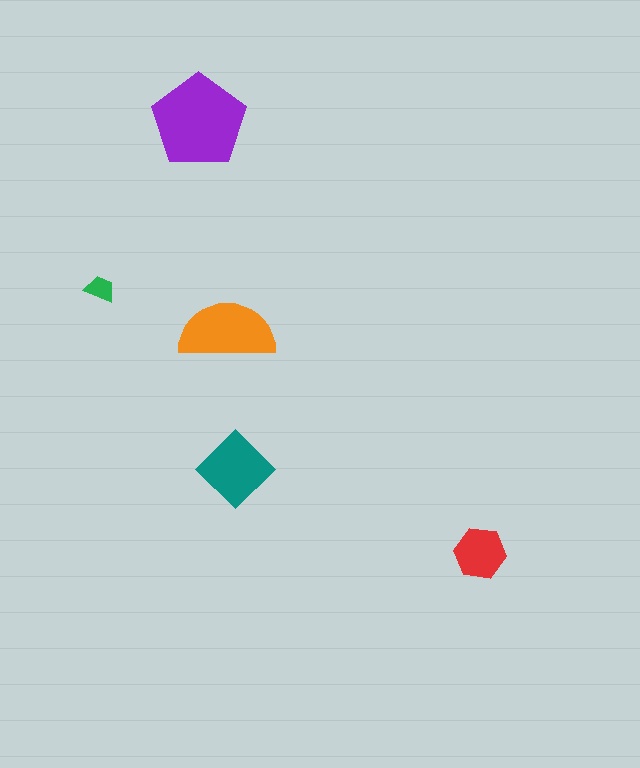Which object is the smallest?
The green trapezoid.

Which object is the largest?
The purple pentagon.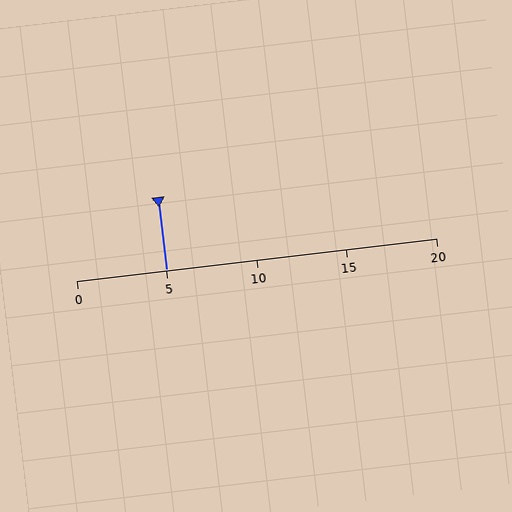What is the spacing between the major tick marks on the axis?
The major ticks are spaced 5 apart.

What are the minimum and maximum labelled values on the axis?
The axis runs from 0 to 20.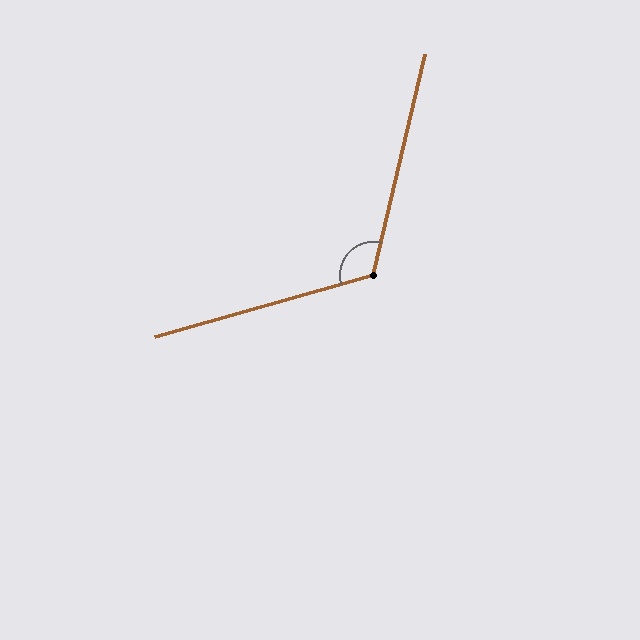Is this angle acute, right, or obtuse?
It is obtuse.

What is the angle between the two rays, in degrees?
Approximately 119 degrees.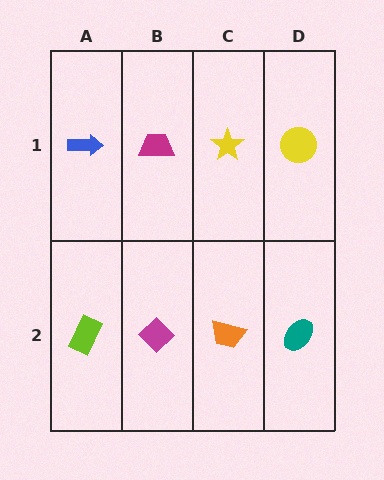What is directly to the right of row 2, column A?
A magenta diamond.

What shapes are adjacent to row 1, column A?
A lime rectangle (row 2, column A), a magenta trapezoid (row 1, column B).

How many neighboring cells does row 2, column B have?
3.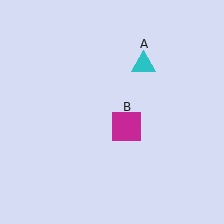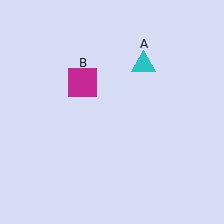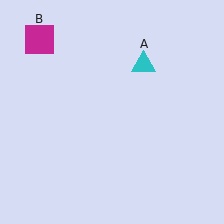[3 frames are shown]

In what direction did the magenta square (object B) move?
The magenta square (object B) moved up and to the left.